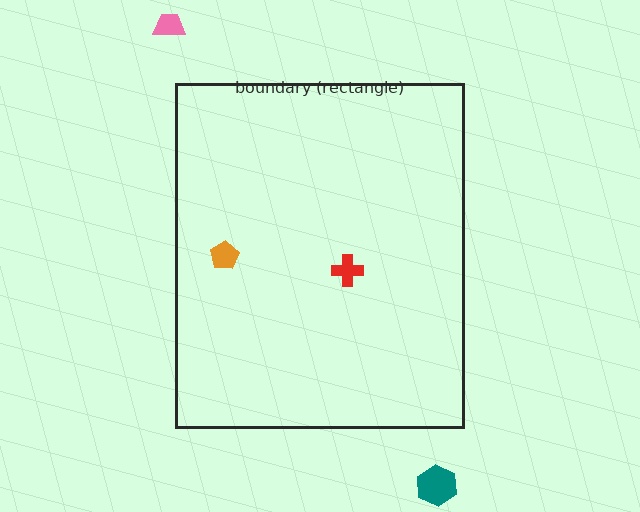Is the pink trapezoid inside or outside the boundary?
Outside.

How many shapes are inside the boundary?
2 inside, 2 outside.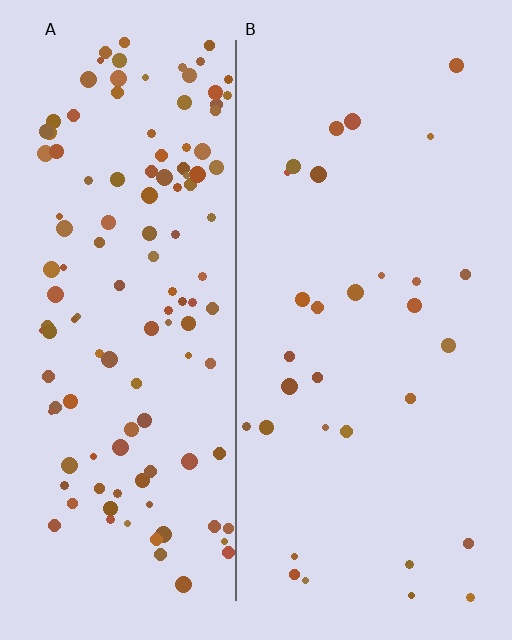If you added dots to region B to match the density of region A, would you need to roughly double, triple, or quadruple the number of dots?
Approximately quadruple.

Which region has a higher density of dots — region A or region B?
A (the left).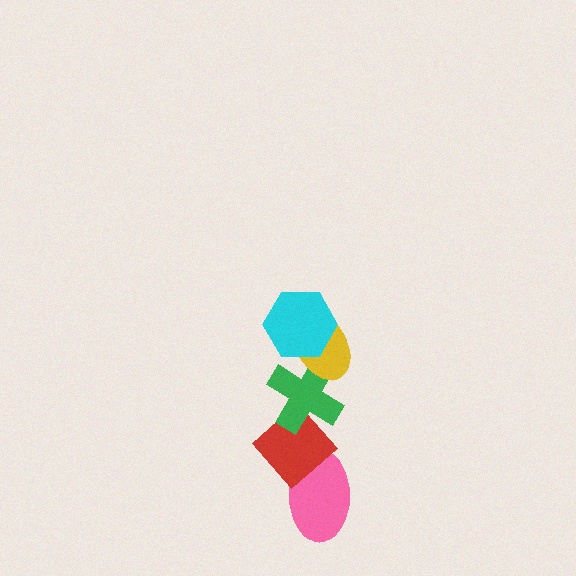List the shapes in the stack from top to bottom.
From top to bottom: the cyan hexagon, the yellow ellipse, the green cross, the red diamond, the pink ellipse.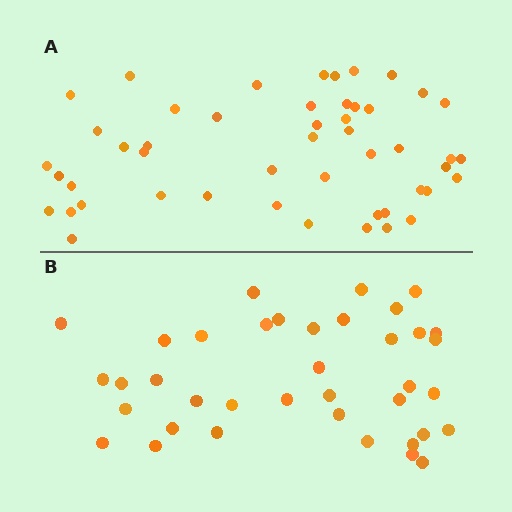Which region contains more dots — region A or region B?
Region A (the top region) has more dots.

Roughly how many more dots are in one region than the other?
Region A has roughly 12 or so more dots than region B.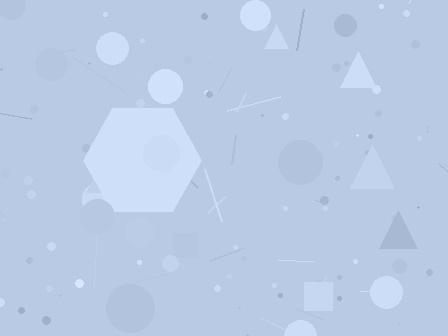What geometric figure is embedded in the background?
A hexagon is embedded in the background.